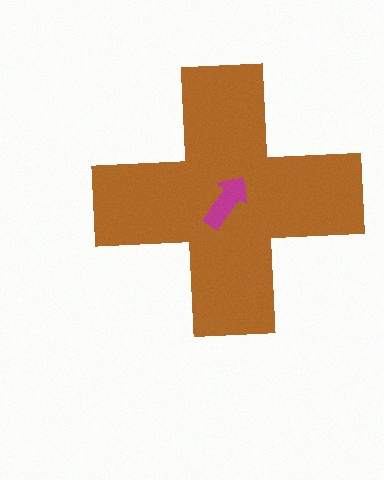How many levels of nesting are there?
2.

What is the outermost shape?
The brown cross.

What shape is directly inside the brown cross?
The magenta arrow.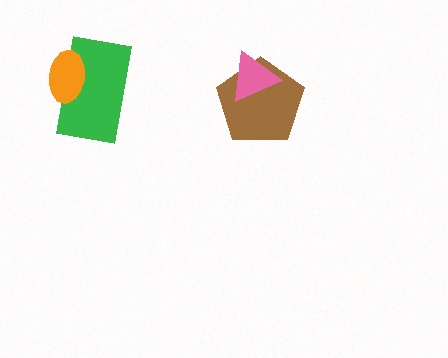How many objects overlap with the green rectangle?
1 object overlaps with the green rectangle.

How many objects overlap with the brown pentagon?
1 object overlaps with the brown pentagon.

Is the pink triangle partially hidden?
No, no other shape covers it.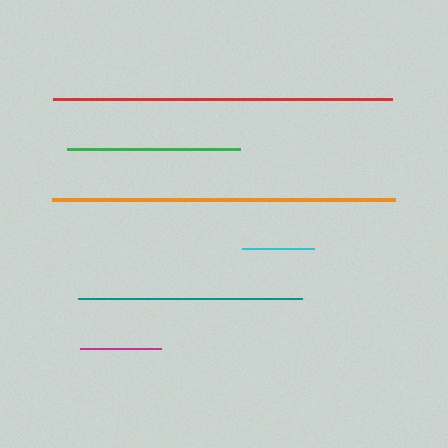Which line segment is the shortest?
The cyan line is the shortest at approximately 72 pixels.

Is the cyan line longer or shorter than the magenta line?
The magenta line is longer than the cyan line.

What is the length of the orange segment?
The orange segment is approximately 344 pixels long.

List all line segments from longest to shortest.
From longest to shortest: orange, red, teal, green, magenta, cyan.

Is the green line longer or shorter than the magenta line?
The green line is longer than the magenta line.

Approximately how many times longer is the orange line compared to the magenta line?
The orange line is approximately 4.2 times the length of the magenta line.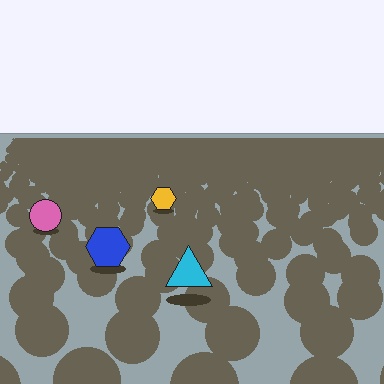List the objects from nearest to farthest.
From nearest to farthest: the cyan triangle, the blue hexagon, the pink circle, the yellow hexagon.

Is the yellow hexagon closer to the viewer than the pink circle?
No. The pink circle is closer — you can tell from the texture gradient: the ground texture is coarser near it.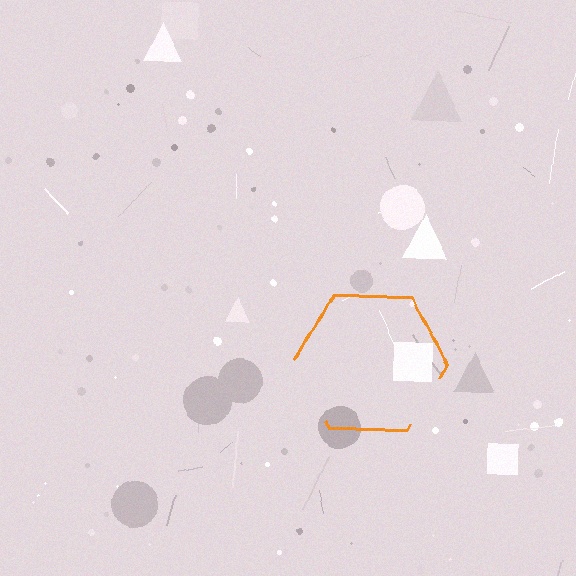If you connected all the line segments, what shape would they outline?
They would outline a hexagon.